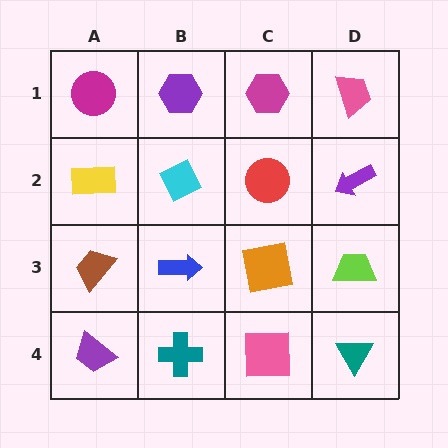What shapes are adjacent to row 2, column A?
A magenta circle (row 1, column A), a brown trapezoid (row 3, column A), a cyan diamond (row 2, column B).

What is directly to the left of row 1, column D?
A magenta hexagon.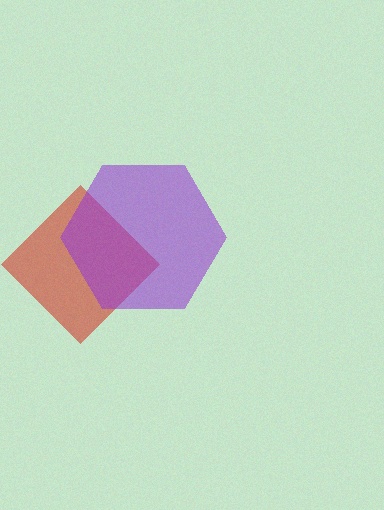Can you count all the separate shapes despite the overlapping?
Yes, there are 2 separate shapes.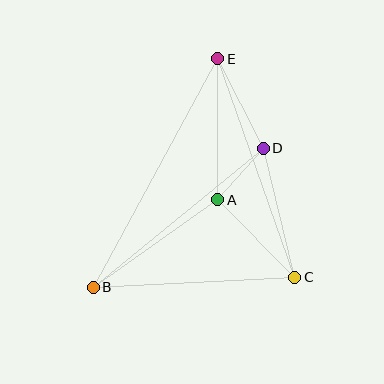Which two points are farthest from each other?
Points B and E are farthest from each other.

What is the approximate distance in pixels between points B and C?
The distance between B and C is approximately 202 pixels.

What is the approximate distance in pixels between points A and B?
The distance between A and B is approximately 152 pixels.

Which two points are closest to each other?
Points A and D are closest to each other.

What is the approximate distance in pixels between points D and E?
The distance between D and E is approximately 100 pixels.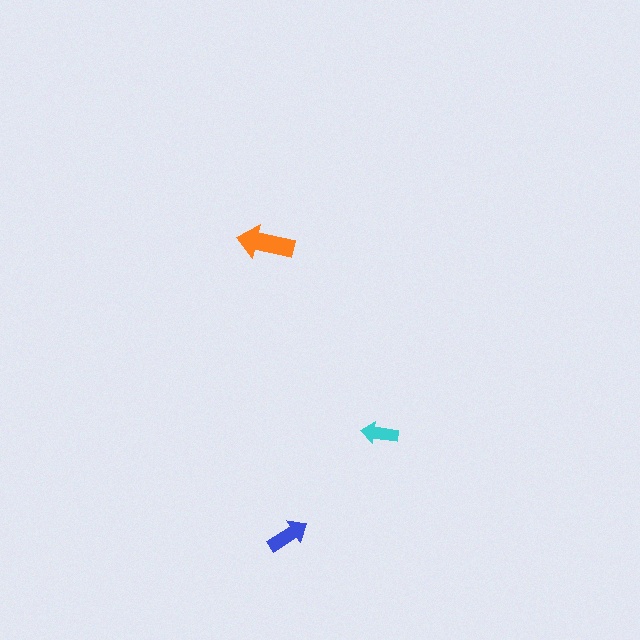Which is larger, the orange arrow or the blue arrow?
The orange one.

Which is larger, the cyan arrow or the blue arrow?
The blue one.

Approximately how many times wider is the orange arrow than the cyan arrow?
About 1.5 times wider.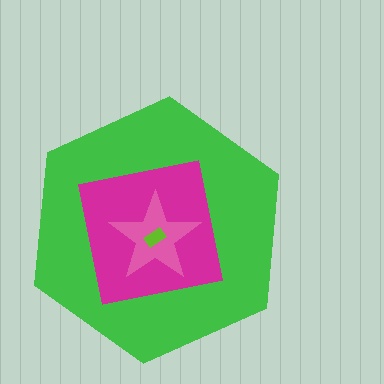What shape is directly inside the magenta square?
The pink star.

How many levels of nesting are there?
4.